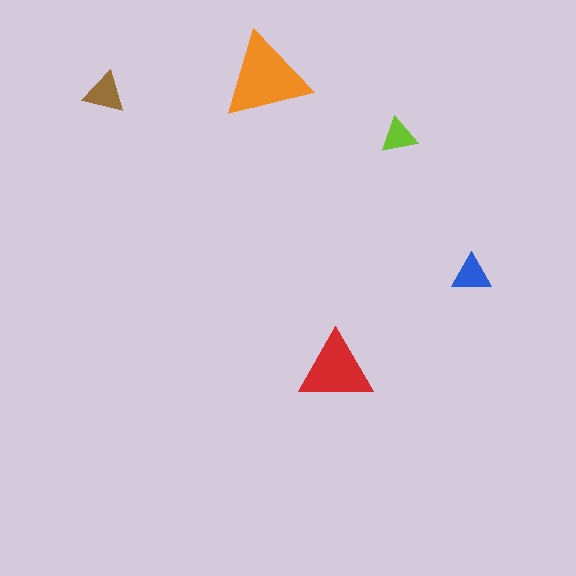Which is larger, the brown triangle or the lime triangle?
The brown one.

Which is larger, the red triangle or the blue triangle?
The red one.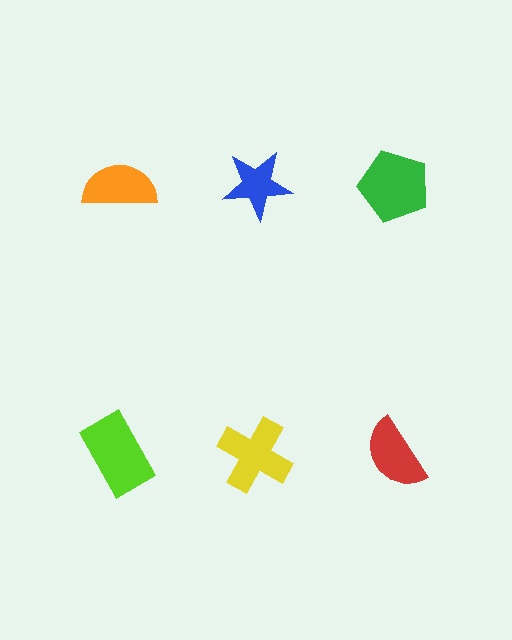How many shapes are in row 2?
3 shapes.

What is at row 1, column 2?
A blue star.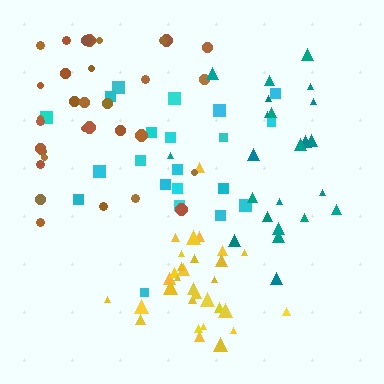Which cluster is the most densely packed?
Yellow.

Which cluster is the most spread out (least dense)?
Teal.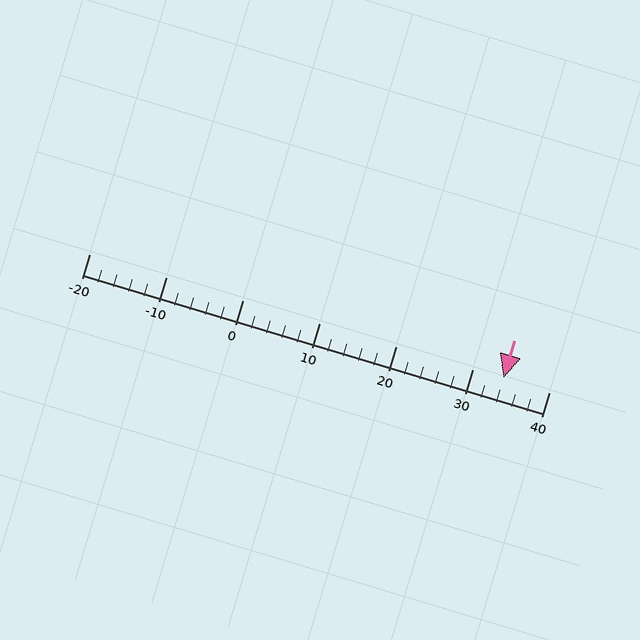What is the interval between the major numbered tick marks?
The major tick marks are spaced 10 units apart.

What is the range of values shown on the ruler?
The ruler shows values from -20 to 40.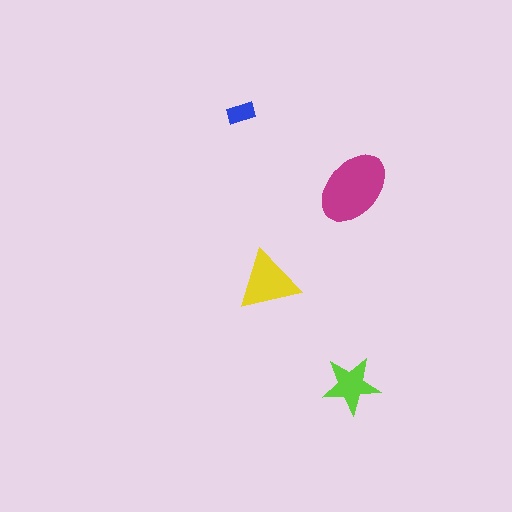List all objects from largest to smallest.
The magenta ellipse, the yellow triangle, the lime star, the blue rectangle.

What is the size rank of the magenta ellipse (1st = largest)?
1st.